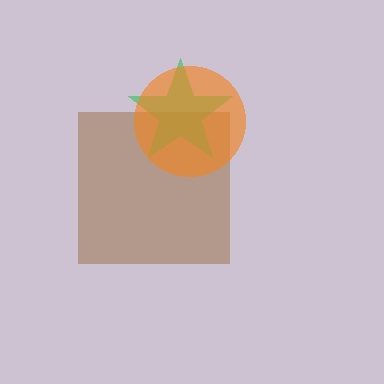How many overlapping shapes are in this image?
There are 3 overlapping shapes in the image.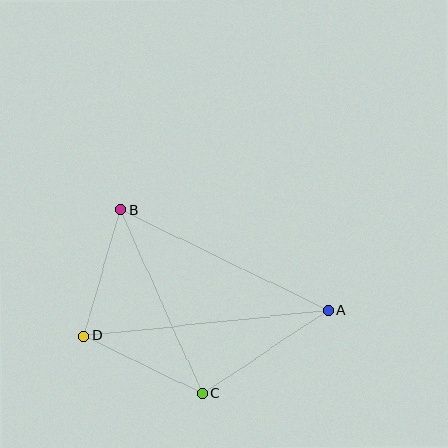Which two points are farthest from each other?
Points A and D are farthest from each other.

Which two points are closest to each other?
Points B and D are closest to each other.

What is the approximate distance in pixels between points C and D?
The distance between C and D is approximately 131 pixels.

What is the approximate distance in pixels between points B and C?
The distance between B and C is approximately 201 pixels.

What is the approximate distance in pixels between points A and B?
The distance between A and B is approximately 231 pixels.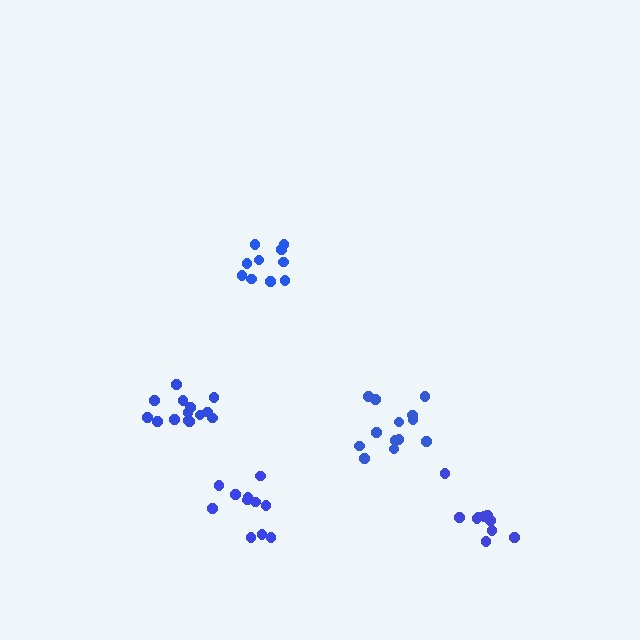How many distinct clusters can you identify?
There are 5 distinct clusters.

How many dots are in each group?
Group 1: 13 dots, Group 2: 10 dots, Group 3: 11 dots, Group 4: 14 dots, Group 5: 10 dots (58 total).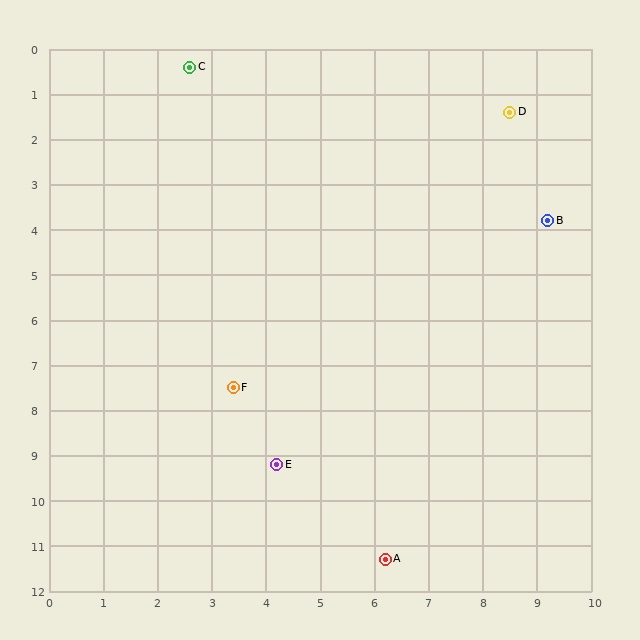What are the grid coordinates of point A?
Point A is at approximately (6.2, 11.3).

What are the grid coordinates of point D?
Point D is at approximately (8.5, 1.4).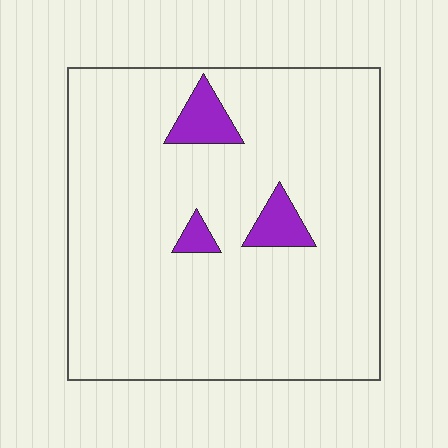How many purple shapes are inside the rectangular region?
3.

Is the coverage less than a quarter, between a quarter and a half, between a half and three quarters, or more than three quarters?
Less than a quarter.